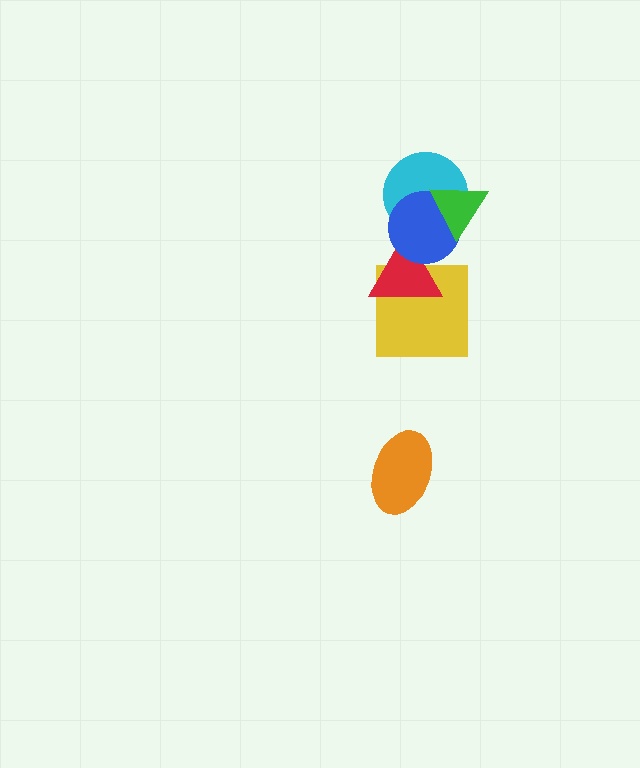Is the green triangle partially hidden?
No, no other shape covers it.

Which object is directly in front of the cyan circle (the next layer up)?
The blue circle is directly in front of the cyan circle.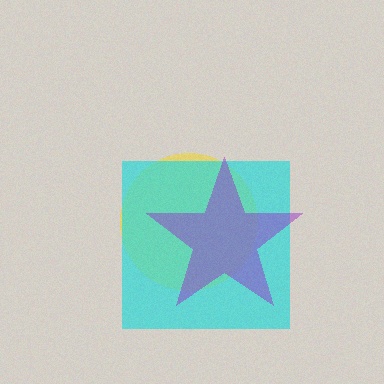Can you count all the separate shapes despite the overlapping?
Yes, there are 3 separate shapes.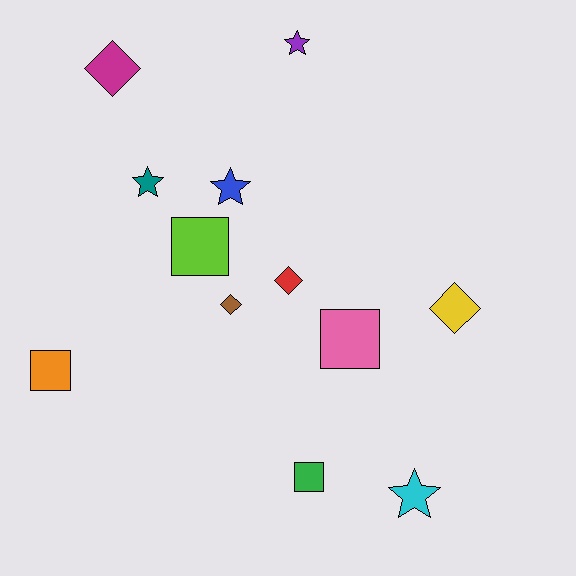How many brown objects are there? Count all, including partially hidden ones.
There is 1 brown object.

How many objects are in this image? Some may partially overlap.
There are 12 objects.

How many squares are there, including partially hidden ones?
There are 4 squares.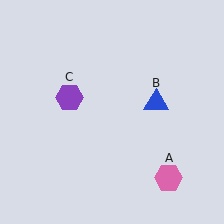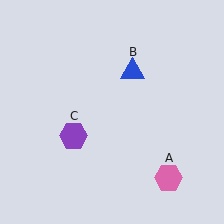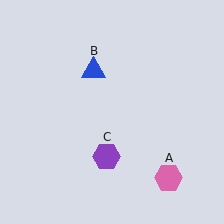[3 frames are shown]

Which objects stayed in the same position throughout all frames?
Pink hexagon (object A) remained stationary.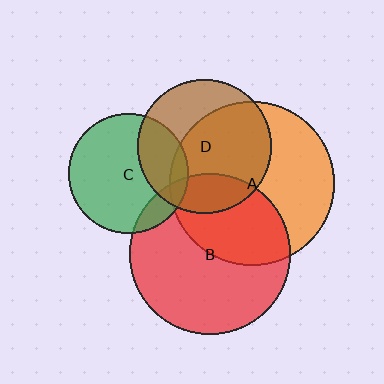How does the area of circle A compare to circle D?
Approximately 1.5 times.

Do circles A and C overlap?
Yes.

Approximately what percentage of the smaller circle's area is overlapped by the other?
Approximately 5%.